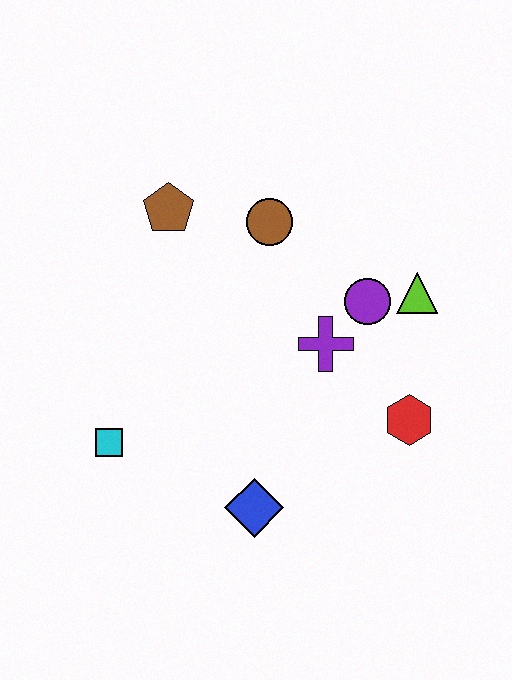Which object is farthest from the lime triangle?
The cyan square is farthest from the lime triangle.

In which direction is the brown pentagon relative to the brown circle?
The brown pentagon is to the left of the brown circle.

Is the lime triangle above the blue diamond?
Yes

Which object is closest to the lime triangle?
The purple circle is closest to the lime triangle.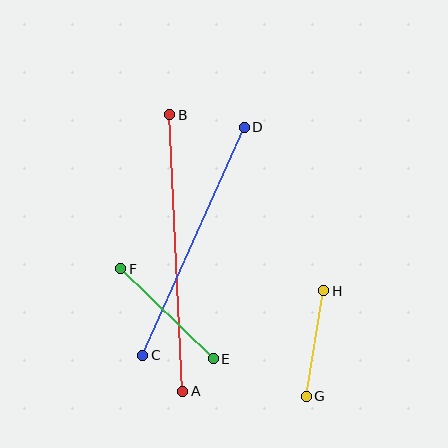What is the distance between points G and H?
The distance is approximately 107 pixels.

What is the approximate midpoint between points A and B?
The midpoint is at approximately (176, 253) pixels.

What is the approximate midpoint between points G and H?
The midpoint is at approximately (315, 343) pixels.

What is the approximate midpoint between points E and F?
The midpoint is at approximately (167, 314) pixels.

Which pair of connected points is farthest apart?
Points A and B are farthest apart.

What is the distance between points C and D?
The distance is approximately 250 pixels.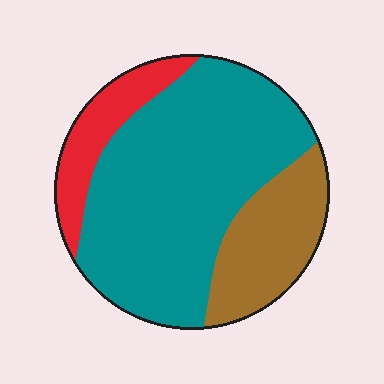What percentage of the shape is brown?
Brown covers about 20% of the shape.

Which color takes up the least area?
Red, at roughly 15%.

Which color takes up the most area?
Teal, at roughly 65%.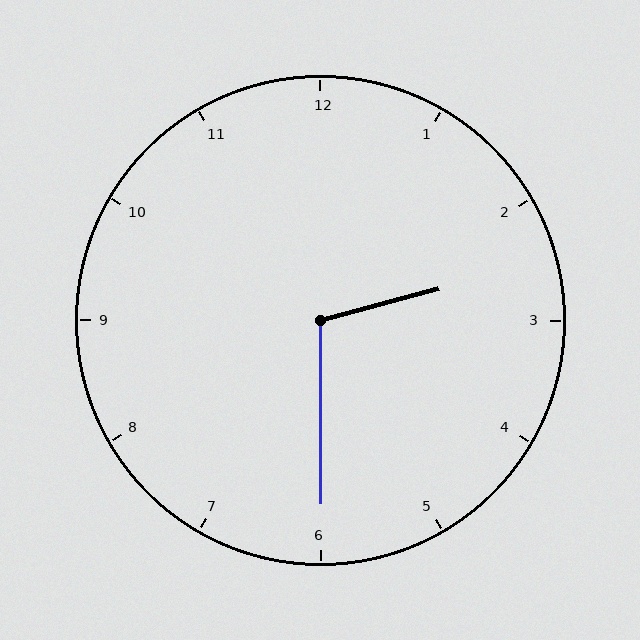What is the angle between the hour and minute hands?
Approximately 105 degrees.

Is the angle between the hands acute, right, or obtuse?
It is obtuse.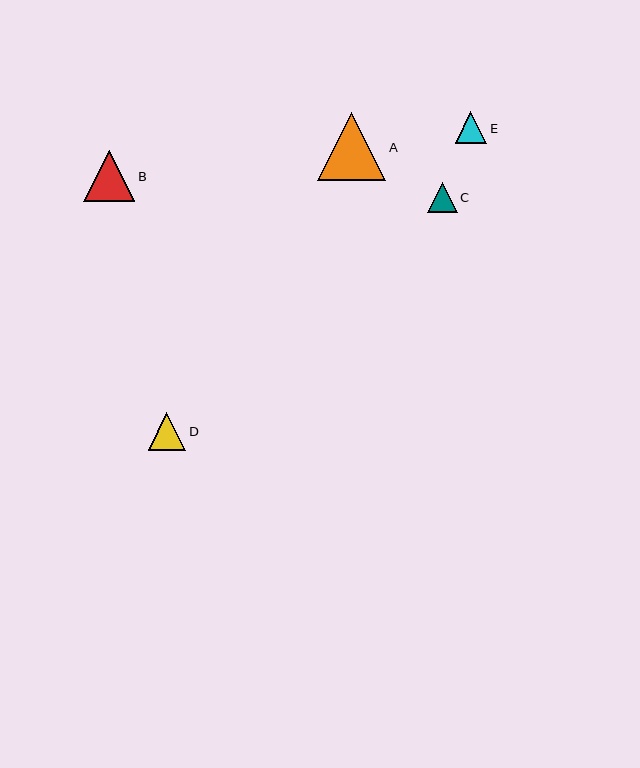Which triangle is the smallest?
Triangle C is the smallest with a size of approximately 30 pixels.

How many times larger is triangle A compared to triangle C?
Triangle A is approximately 2.3 times the size of triangle C.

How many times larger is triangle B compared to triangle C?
Triangle B is approximately 1.7 times the size of triangle C.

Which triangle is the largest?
Triangle A is the largest with a size of approximately 69 pixels.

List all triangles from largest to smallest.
From largest to smallest: A, B, D, E, C.